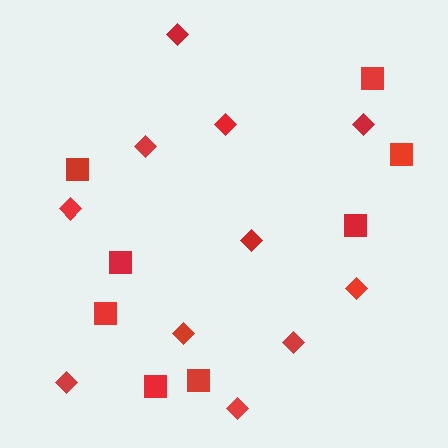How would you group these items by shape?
There are 2 groups: one group of squares (8) and one group of diamonds (11).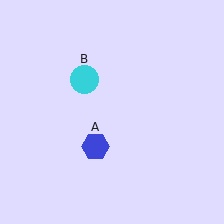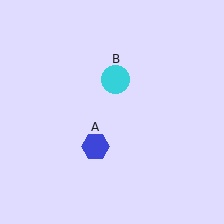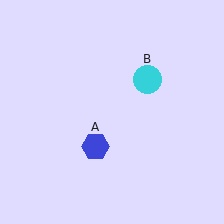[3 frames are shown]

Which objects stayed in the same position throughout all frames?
Blue hexagon (object A) remained stationary.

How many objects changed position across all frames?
1 object changed position: cyan circle (object B).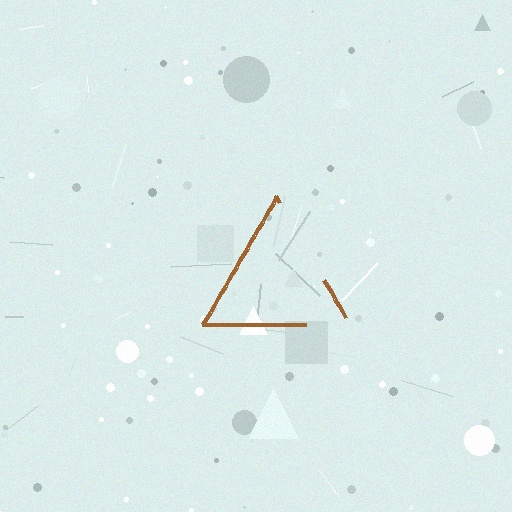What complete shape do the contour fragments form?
The contour fragments form a triangle.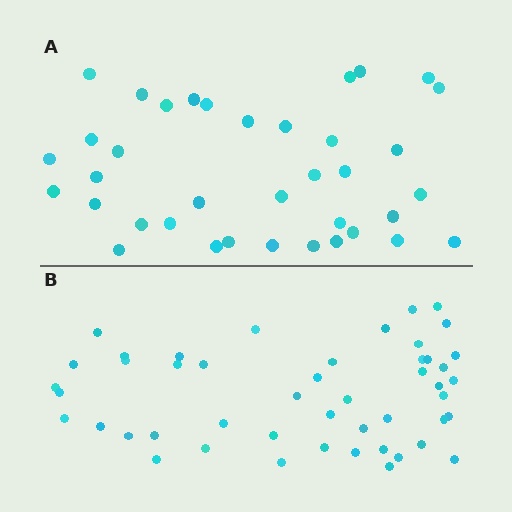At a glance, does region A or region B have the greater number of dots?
Region B (the bottom region) has more dots.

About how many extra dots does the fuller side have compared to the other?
Region B has roughly 12 or so more dots than region A.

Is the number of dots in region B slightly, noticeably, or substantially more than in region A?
Region B has noticeably more, but not dramatically so. The ratio is roughly 1.3 to 1.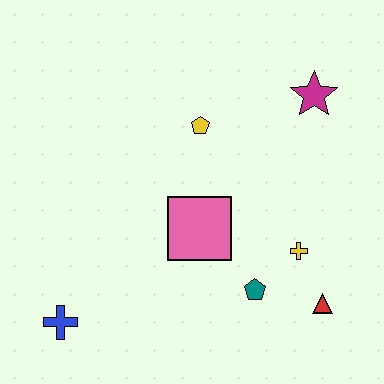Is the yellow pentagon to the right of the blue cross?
Yes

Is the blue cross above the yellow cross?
No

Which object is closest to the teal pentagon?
The yellow cross is closest to the teal pentagon.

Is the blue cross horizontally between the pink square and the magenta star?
No